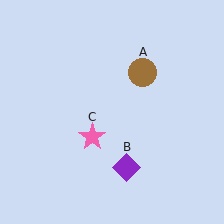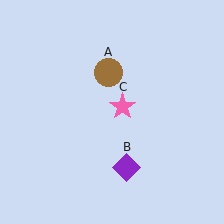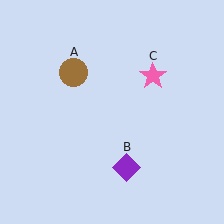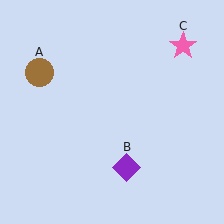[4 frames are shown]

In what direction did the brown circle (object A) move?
The brown circle (object A) moved left.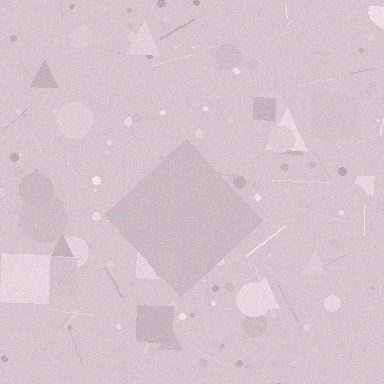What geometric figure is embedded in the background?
A diamond is embedded in the background.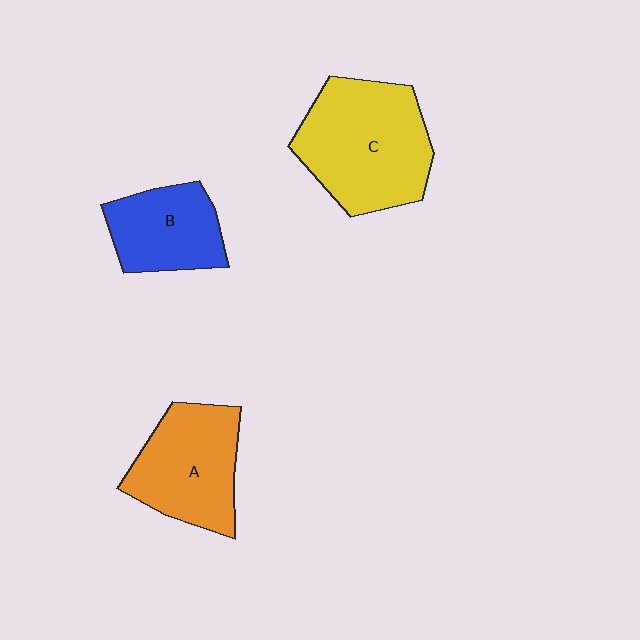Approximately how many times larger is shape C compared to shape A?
Approximately 1.3 times.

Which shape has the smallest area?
Shape B (blue).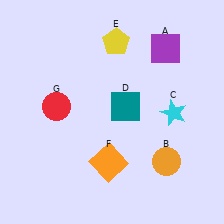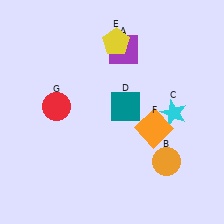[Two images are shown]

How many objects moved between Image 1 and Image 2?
2 objects moved between the two images.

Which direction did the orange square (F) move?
The orange square (F) moved right.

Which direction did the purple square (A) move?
The purple square (A) moved left.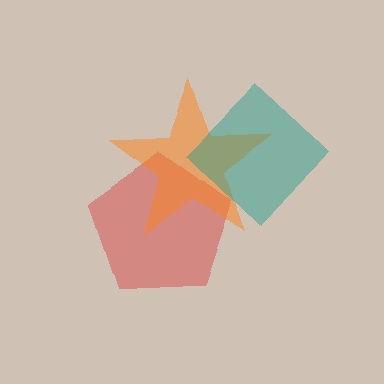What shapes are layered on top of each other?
The layered shapes are: a red pentagon, an orange star, a teal diamond.